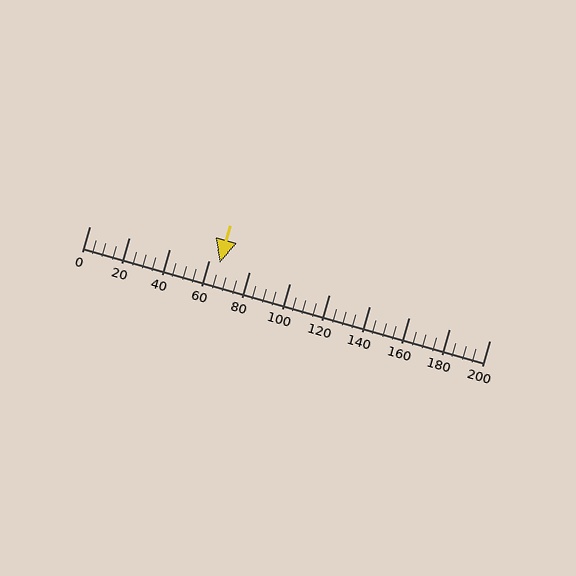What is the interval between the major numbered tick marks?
The major tick marks are spaced 20 units apart.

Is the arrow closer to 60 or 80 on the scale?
The arrow is closer to 60.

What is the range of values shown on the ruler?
The ruler shows values from 0 to 200.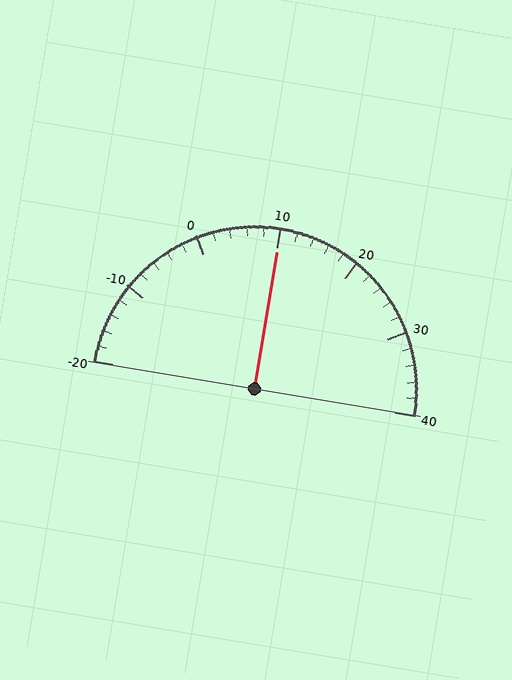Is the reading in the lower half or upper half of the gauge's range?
The reading is in the upper half of the range (-20 to 40).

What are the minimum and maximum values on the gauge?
The gauge ranges from -20 to 40.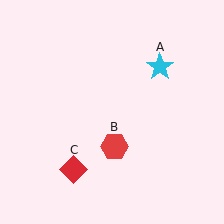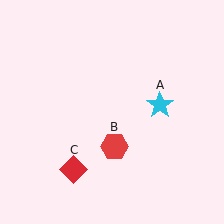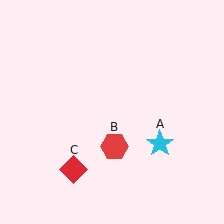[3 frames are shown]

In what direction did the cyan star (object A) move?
The cyan star (object A) moved down.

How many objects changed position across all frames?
1 object changed position: cyan star (object A).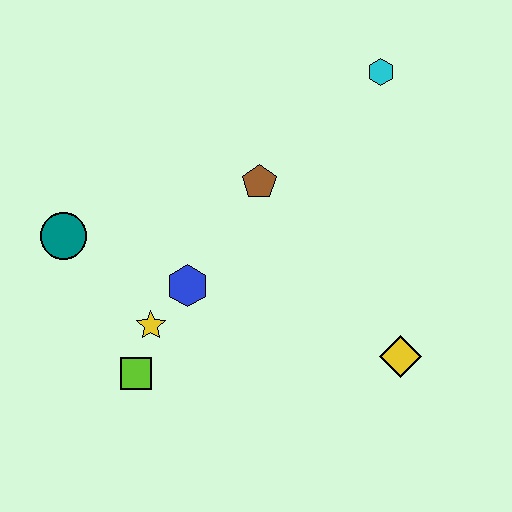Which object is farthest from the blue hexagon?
The cyan hexagon is farthest from the blue hexagon.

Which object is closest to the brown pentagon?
The blue hexagon is closest to the brown pentagon.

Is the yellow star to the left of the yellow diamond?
Yes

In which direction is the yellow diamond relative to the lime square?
The yellow diamond is to the right of the lime square.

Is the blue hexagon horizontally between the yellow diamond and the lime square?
Yes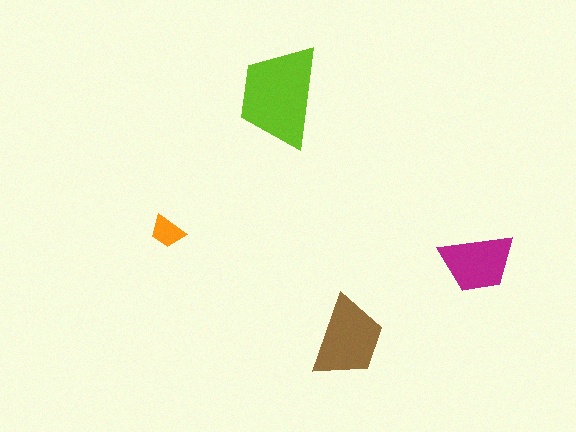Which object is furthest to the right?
The magenta trapezoid is rightmost.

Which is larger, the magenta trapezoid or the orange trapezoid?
The magenta one.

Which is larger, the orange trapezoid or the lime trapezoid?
The lime one.